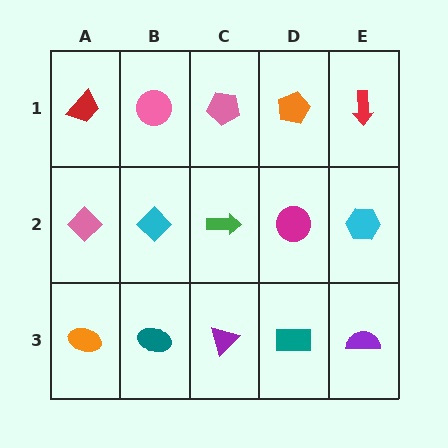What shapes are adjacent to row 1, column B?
A cyan diamond (row 2, column B), a red trapezoid (row 1, column A), a pink pentagon (row 1, column C).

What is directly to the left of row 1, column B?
A red trapezoid.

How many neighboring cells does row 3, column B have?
3.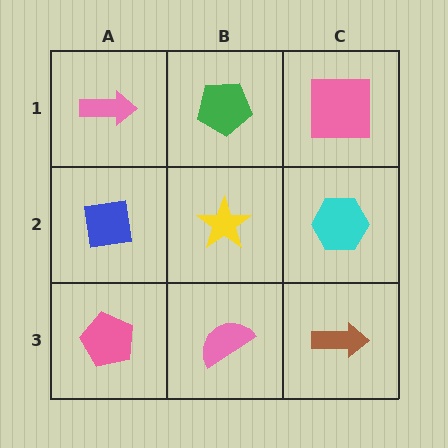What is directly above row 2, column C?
A pink square.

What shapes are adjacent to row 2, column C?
A pink square (row 1, column C), a brown arrow (row 3, column C), a yellow star (row 2, column B).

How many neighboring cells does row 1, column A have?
2.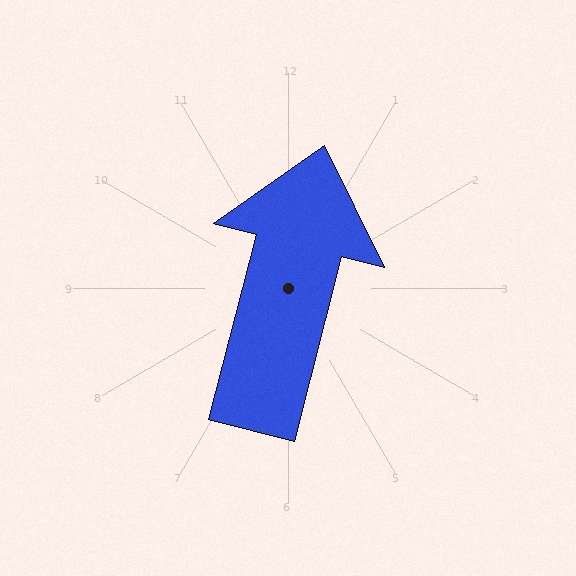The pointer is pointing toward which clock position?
Roughly 12 o'clock.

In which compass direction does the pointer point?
North.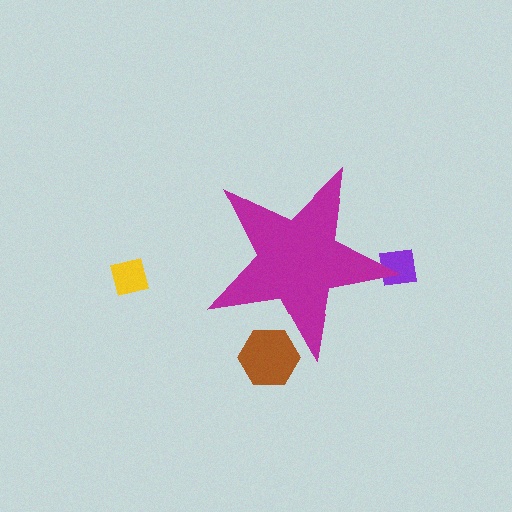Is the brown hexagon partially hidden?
Yes, the brown hexagon is partially hidden behind the magenta star.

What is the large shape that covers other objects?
A magenta star.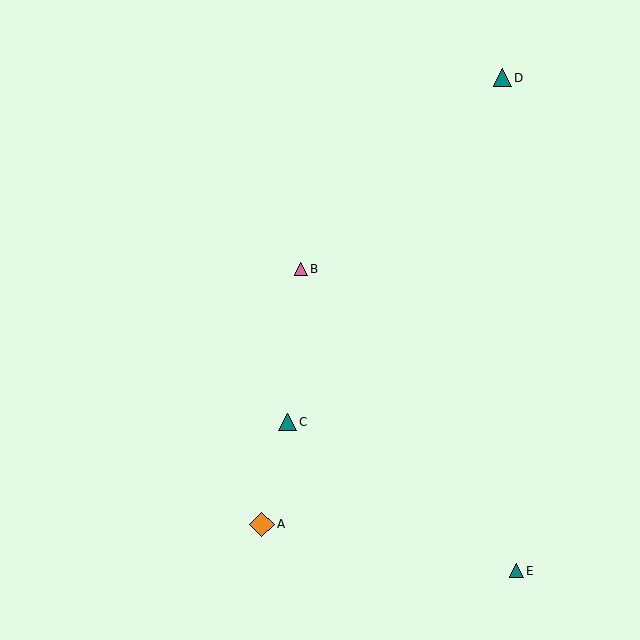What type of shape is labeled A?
Shape A is an orange diamond.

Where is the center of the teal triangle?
The center of the teal triangle is at (517, 571).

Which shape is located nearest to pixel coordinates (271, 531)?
The orange diamond (labeled A) at (262, 524) is nearest to that location.